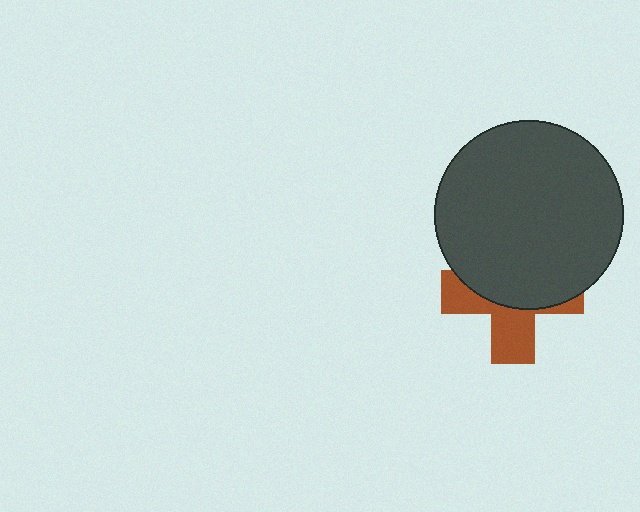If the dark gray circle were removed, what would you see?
You would see the complete brown cross.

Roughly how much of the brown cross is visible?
A small part of it is visible (roughly 41%).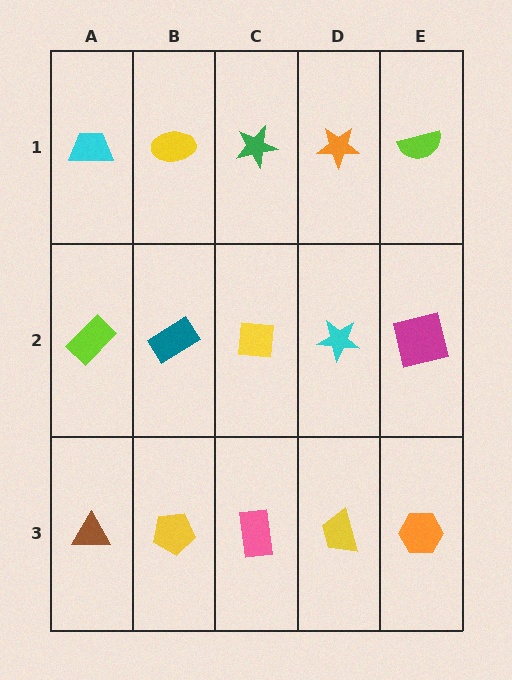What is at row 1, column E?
A lime semicircle.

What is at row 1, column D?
An orange star.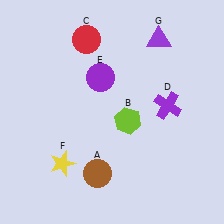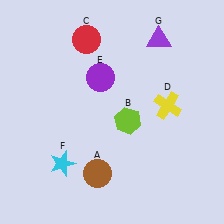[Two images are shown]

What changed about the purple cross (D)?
In Image 1, D is purple. In Image 2, it changed to yellow.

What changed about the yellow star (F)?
In Image 1, F is yellow. In Image 2, it changed to cyan.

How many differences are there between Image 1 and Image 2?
There are 2 differences between the two images.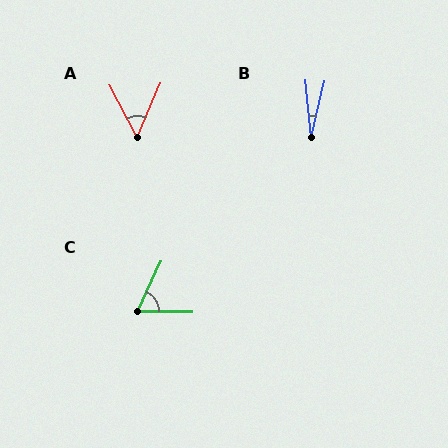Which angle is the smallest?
B, at approximately 18 degrees.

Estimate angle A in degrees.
Approximately 51 degrees.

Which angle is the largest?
C, at approximately 66 degrees.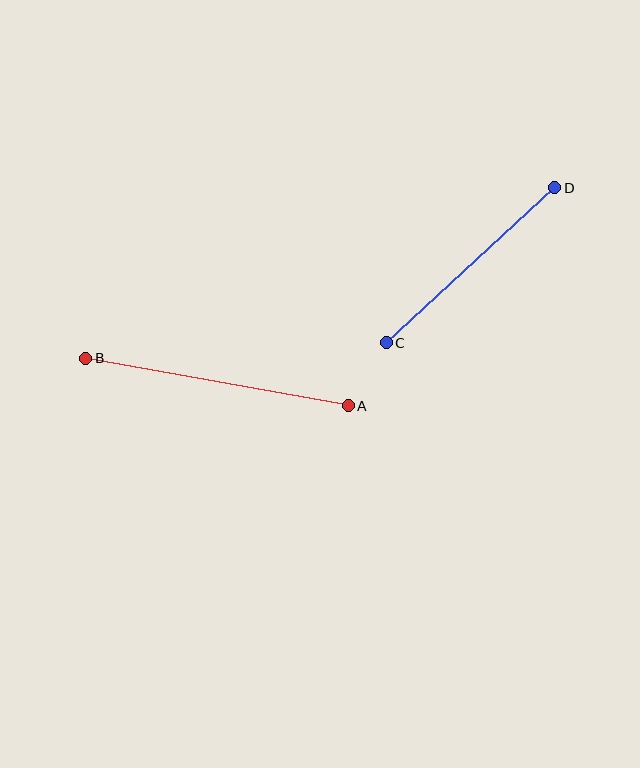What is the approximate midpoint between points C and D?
The midpoint is at approximately (471, 265) pixels.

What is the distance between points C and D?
The distance is approximately 229 pixels.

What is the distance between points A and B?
The distance is approximately 267 pixels.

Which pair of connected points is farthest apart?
Points A and B are farthest apart.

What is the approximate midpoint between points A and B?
The midpoint is at approximately (217, 382) pixels.